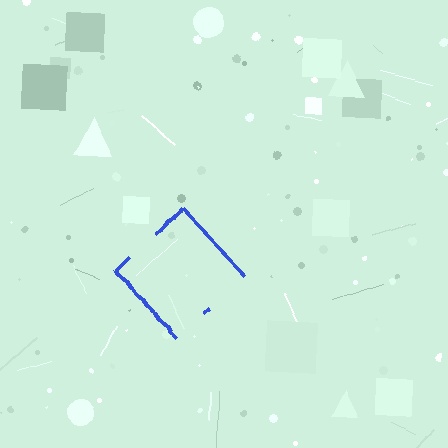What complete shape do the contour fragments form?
The contour fragments form a diamond.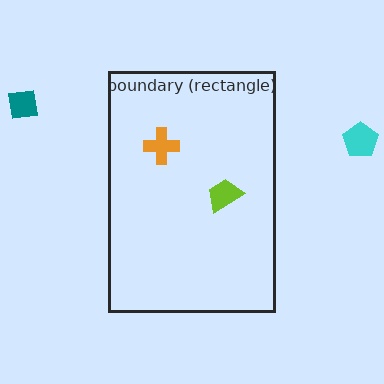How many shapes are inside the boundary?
2 inside, 2 outside.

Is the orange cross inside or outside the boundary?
Inside.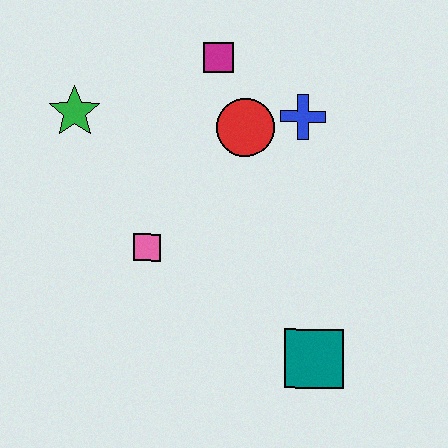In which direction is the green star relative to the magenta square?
The green star is to the left of the magenta square.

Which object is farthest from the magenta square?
The teal square is farthest from the magenta square.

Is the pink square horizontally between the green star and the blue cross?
Yes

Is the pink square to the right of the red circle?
No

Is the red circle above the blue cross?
No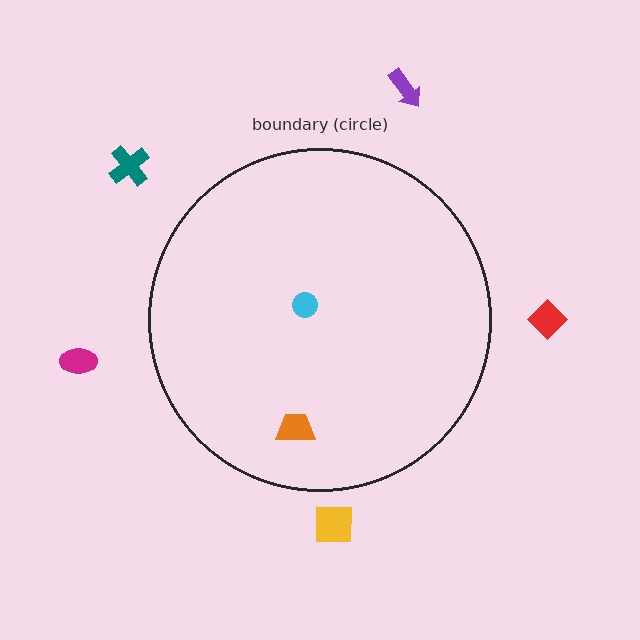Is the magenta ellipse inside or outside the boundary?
Outside.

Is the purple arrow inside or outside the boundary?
Outside.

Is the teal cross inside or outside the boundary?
Outside.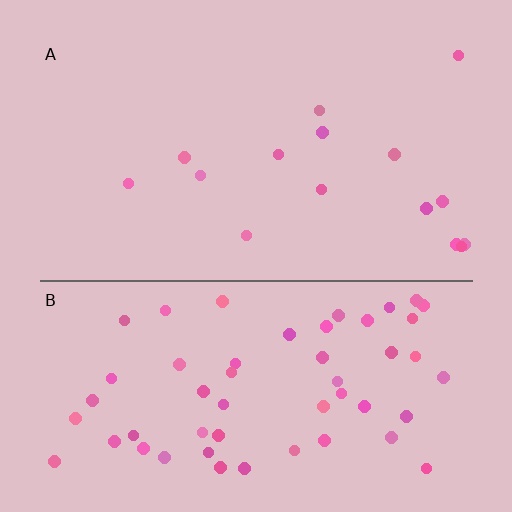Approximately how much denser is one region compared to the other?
Approximately 3.5× — region B over region A.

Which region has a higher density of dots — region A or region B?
B (the bottom).